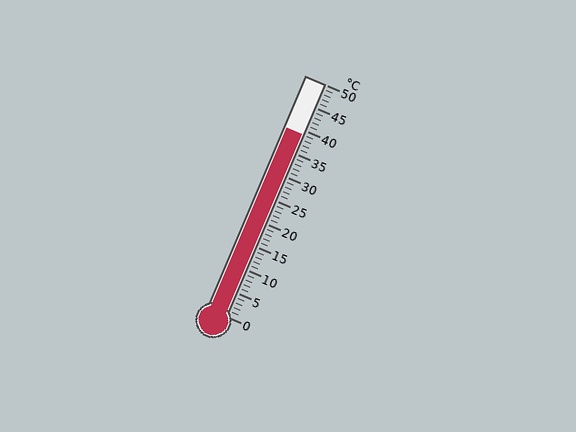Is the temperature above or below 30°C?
The temperature is above 30°C.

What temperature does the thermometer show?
The thermometer shows approximately 39°C.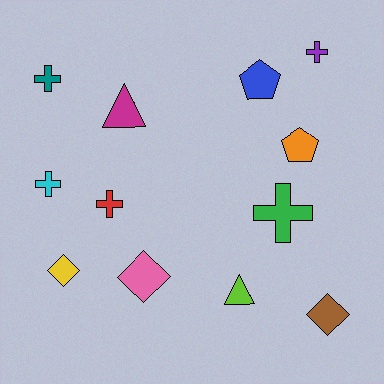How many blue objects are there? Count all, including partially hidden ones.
There is 1 blue object.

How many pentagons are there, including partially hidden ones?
There are 2 pentagons.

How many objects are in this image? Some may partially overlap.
There are 12 objects.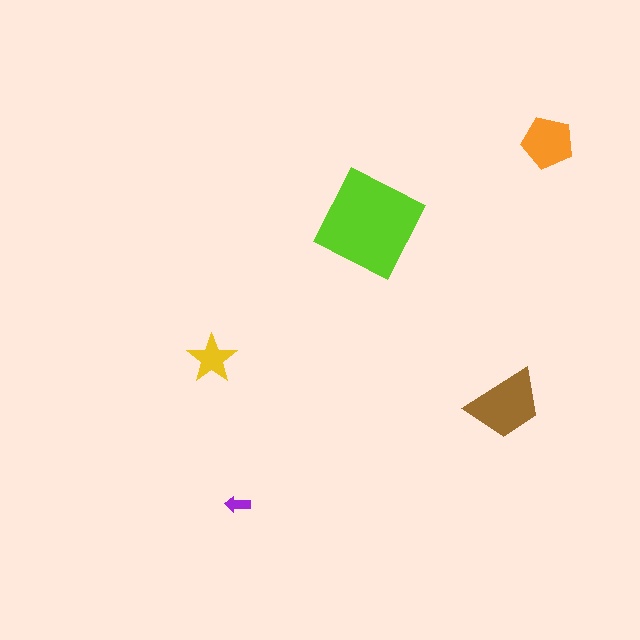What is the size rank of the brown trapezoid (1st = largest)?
2nd.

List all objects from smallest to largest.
The purple arrow, the yellow star, the orange pentagon, the brown trapezoid, the lime square.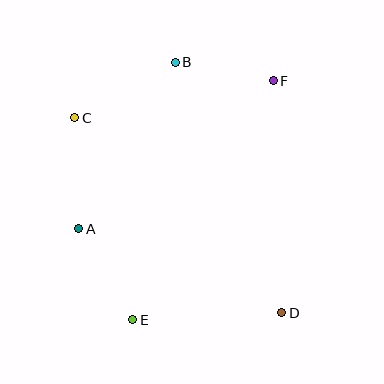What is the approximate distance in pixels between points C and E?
The distance between C and E is approximately 210 pixels.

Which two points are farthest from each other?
Points C and D are farthest from each other.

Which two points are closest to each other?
Points B and F are closest to each other.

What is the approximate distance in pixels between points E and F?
The distance between E and F is approximately 277 pixels.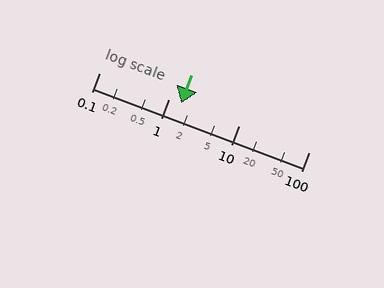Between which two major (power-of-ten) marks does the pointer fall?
The pointer is between 1 and 10.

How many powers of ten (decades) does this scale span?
The scale spans 3 decades, from 0.1 to 100.